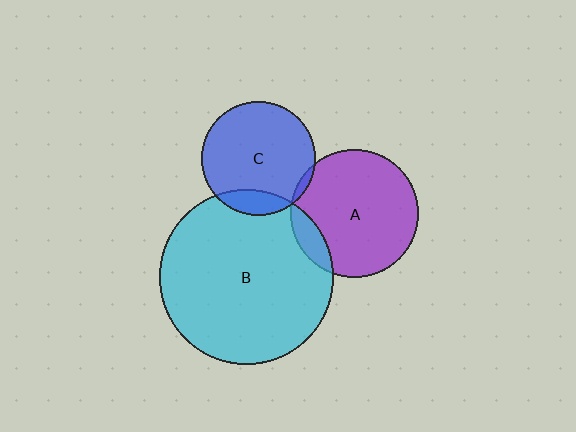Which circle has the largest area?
Circle B (cyan).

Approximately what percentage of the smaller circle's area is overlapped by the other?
Approximately 15%.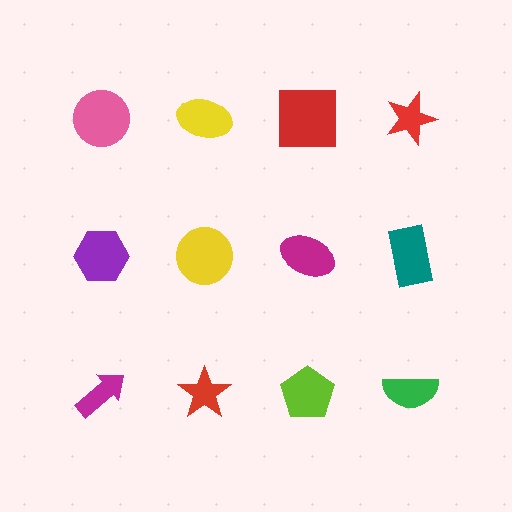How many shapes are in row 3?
4 shapes.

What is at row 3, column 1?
A magenta arrow.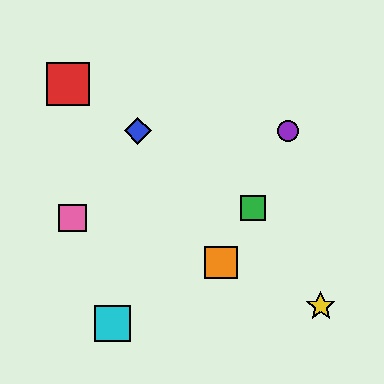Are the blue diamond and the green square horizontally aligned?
No, the blue diamond is at y≈131 and the green square is at y≈208.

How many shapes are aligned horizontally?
2 shapes (the blue diamond, the purple circle) are aligned horizontally.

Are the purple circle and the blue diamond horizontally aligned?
Yes, both are at y≈131.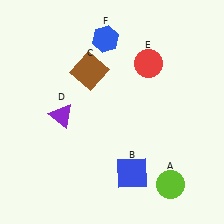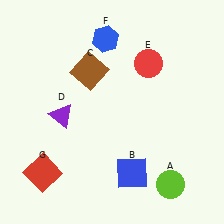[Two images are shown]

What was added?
A red square (G) was added in Image 2.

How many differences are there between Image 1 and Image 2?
There is 1 difference between the two images.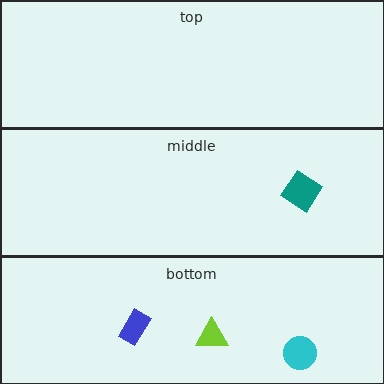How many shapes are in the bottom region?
3.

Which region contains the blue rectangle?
The bottom region.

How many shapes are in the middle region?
1.